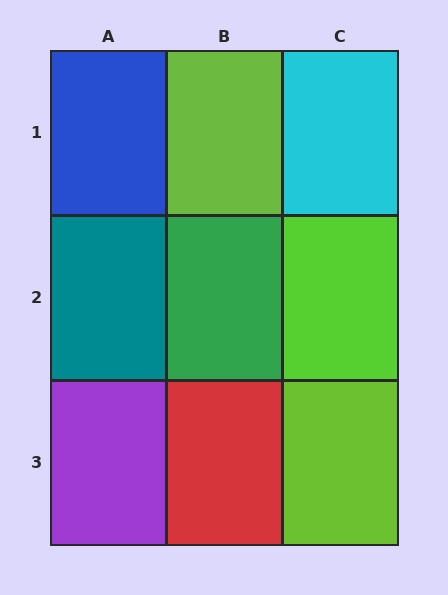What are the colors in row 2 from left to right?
Teal, green, lime.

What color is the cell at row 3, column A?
Purple.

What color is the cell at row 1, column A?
Blue.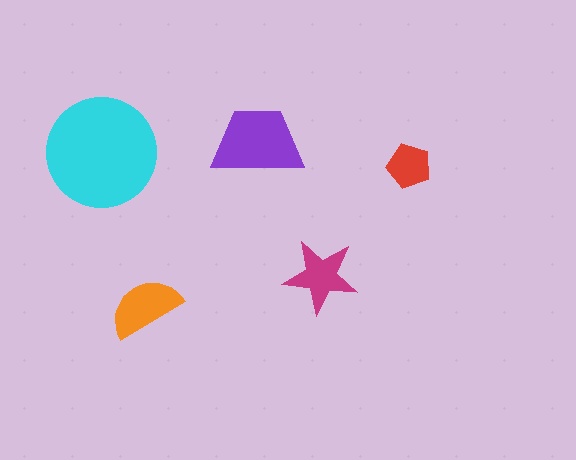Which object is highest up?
The purple trapezoid is topmost.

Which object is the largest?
The cyan circle.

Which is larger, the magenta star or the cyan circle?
The cyan circle.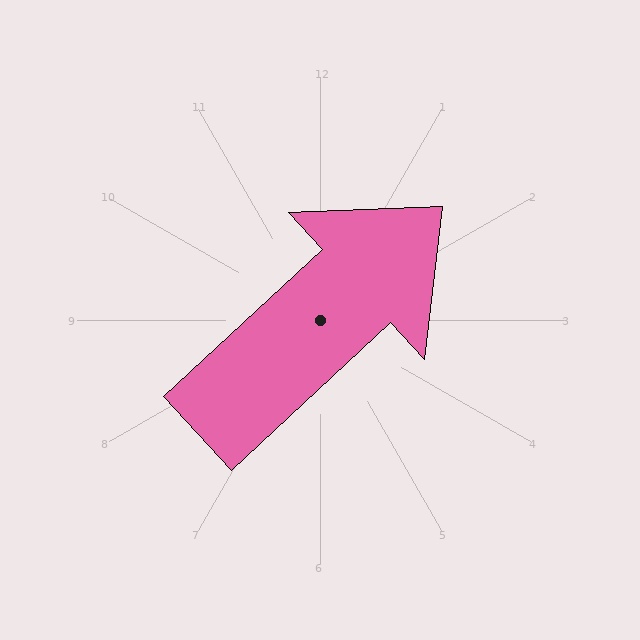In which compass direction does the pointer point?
Northeast.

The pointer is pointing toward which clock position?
Roughly 2 o'clock.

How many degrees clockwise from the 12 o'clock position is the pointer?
Approximately 47 degrees.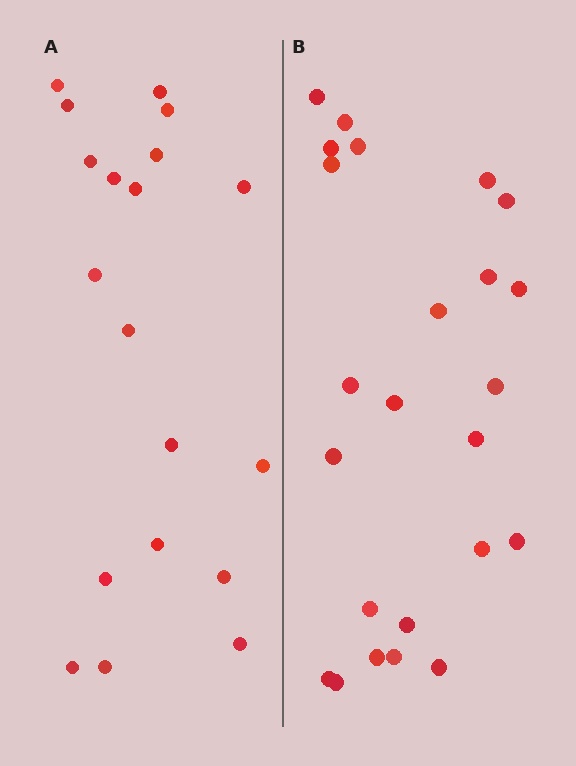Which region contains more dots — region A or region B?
Region B (the right region) has more dots.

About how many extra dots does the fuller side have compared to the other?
Region B has about 5 more dots than region A.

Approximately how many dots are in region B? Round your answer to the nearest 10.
About 20 dots. (The exact count is 24, which rounds to 20.)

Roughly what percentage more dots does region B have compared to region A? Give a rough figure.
About 25% more.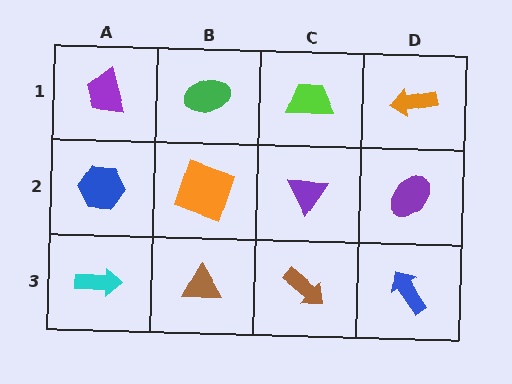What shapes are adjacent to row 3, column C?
A purple triangle (row 2, column C), a brown triangle (row 3, column B), a blue arrow (row 3, column D).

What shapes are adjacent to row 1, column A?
A blue hexagon (row 2, column A), a green ellipse (row 1, column B).